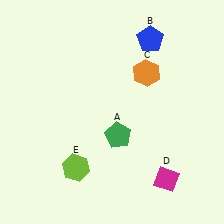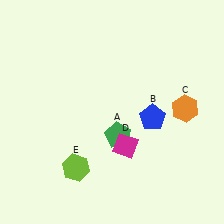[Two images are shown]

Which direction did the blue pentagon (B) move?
The blue pentagon (B) moved down.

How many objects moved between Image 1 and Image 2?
3 objects moved between the two images.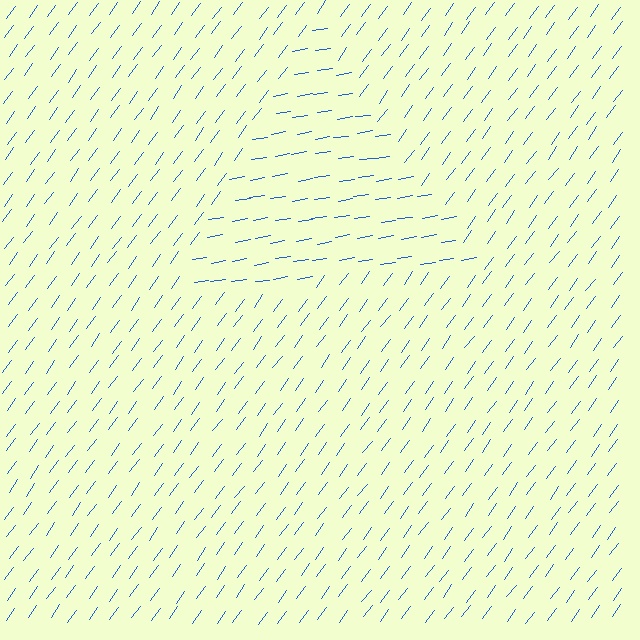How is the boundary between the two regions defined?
The boundary is defined purely by a change in line orientation (approximately 45 degrees difference). All lines are the same color and thickness.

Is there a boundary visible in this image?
Yes, there is a texture boundary formed by a change in line orientation.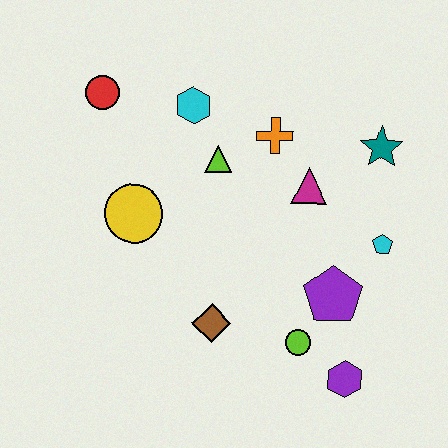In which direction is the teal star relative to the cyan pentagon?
The teal star is above the cyan pentagon.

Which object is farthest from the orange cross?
The purple hexagon is farthest from the orange cross.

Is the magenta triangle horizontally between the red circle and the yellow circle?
No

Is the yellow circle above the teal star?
No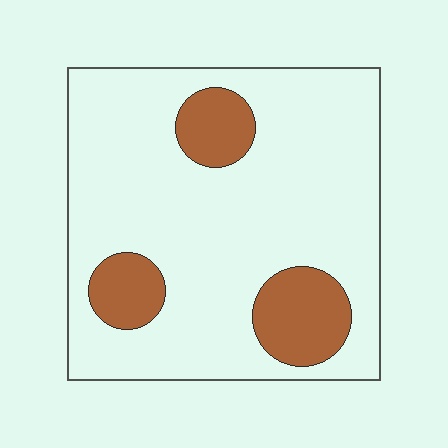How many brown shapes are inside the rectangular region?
3.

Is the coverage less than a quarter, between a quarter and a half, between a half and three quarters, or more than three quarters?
Less than a quarter.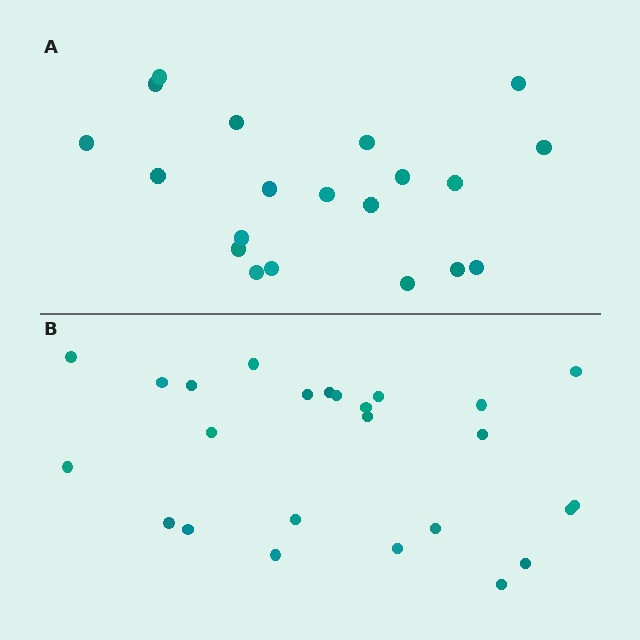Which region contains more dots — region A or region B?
Region B (the bottom region) has more dots.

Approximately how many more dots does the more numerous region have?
Region B has about 5 more dots than region A.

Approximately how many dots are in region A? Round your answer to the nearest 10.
About 20 dots.